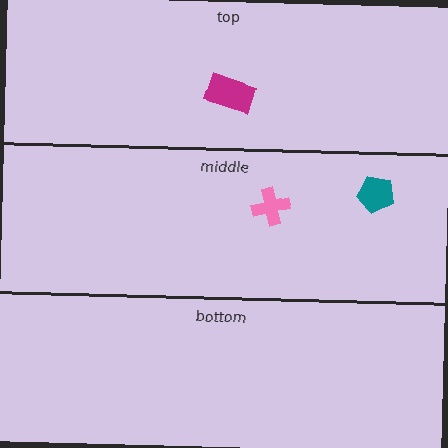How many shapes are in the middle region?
2.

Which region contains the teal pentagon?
The middle region.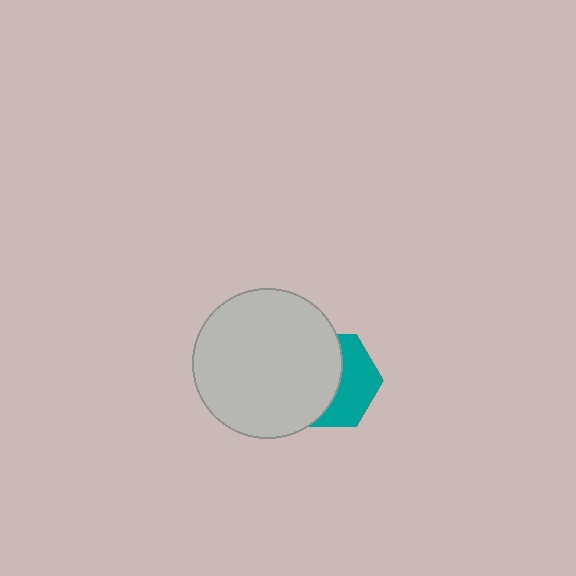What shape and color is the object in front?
The object in front is a light gray circle.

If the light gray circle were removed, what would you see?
You would see the complete teal hexagon.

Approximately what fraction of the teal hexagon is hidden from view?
Roughly 56% of the teal hexagon is hidden behind the light gray circle.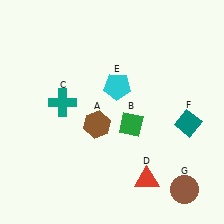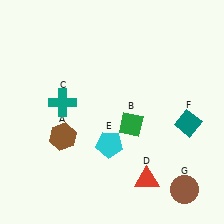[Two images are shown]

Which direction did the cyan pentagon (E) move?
The cyan pentagon (E) moved down.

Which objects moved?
The objects that moved are: the brown hexagon (A), the cyan pentagon (E).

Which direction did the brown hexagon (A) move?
The brown hexagon (A) moved left.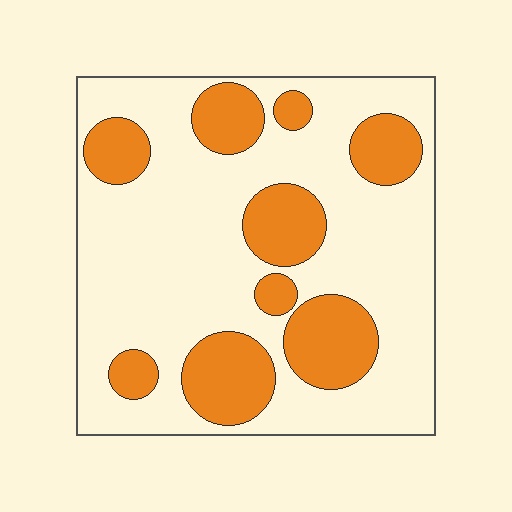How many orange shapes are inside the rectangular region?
9.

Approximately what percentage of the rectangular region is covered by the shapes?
Approximately 30%.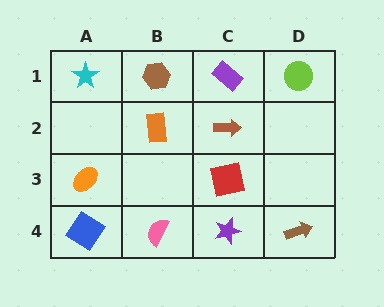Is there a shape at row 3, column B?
No, that cell is empty.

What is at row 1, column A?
A cyan star.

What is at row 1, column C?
A purple rectangle.